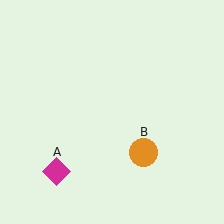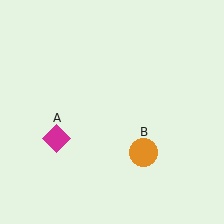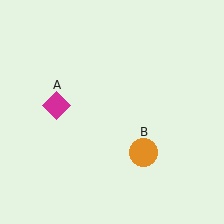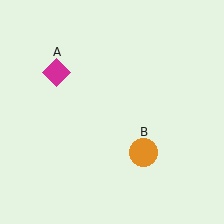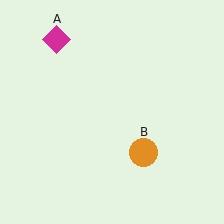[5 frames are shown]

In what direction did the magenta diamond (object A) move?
The magenta diamond (object A) moved up.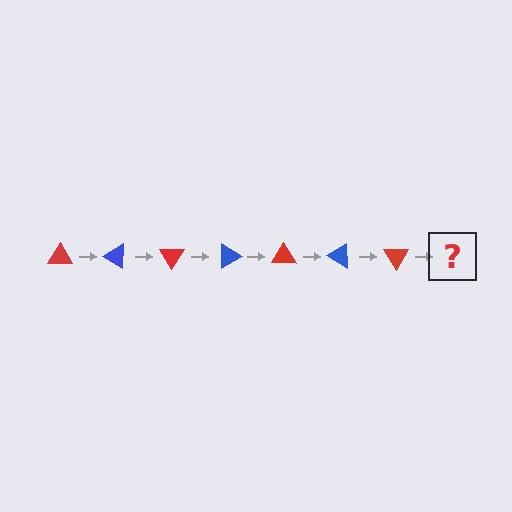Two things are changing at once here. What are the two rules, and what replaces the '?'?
The two rules are that it rotates 30 degrees each step and the color cycles through red and blue. The '?' should be a blue triangle, rotated 210 degrees from the start.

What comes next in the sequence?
The next element should be a blue triangle, rotated 210 degrees from the start.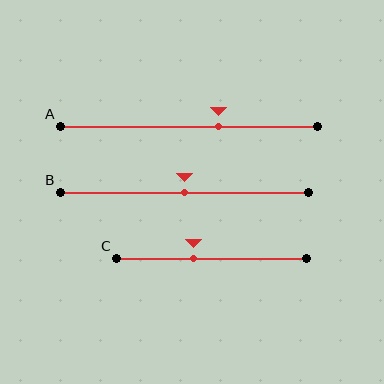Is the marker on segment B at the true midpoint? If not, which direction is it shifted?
Yes, the marker on segment B is at the true midpoint.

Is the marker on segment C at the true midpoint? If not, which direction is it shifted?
No, the marker on segment C is shifted to the left by about 10% of the segment length.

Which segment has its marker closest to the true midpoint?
Segment B has its marker closest to the true midpoint.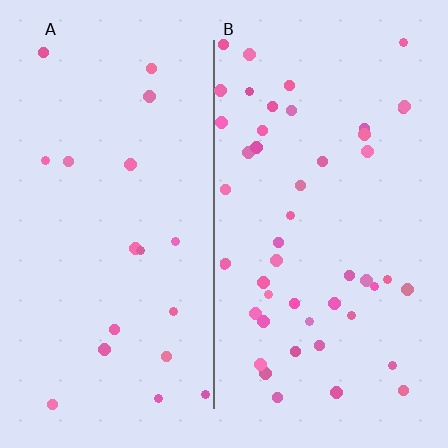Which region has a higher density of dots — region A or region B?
B (the right).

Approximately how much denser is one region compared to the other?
Approximately 2.6× — region B over region A.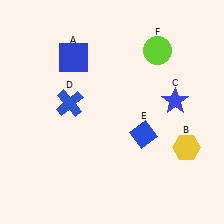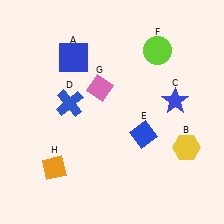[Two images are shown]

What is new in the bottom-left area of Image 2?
An orange diamond (H) was added in the bottom-left area of Image 2.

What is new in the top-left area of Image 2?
A pink diamond (G) was added in the top-left area of Image 2.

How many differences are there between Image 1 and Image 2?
There are 2 differences between the two images.